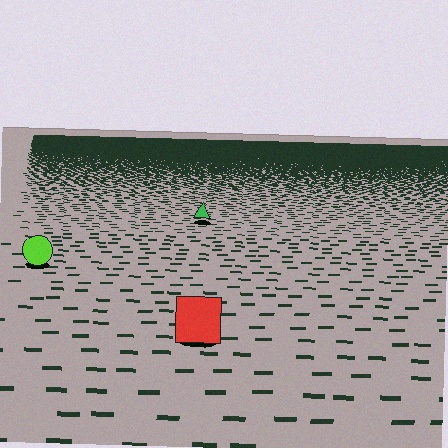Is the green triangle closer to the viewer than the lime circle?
No. The lime circle is closer — you can tell from the texture gradient: the ground texture is coarser near it.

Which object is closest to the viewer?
The red square is closest. The texture marks near it are larger and more spread out.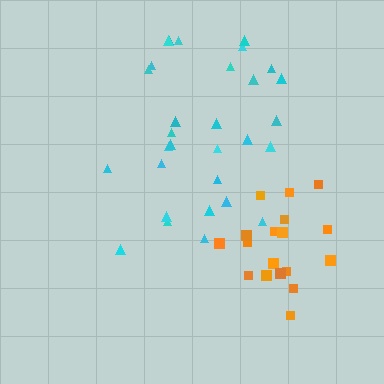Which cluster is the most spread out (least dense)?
Cyan.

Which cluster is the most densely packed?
Orange.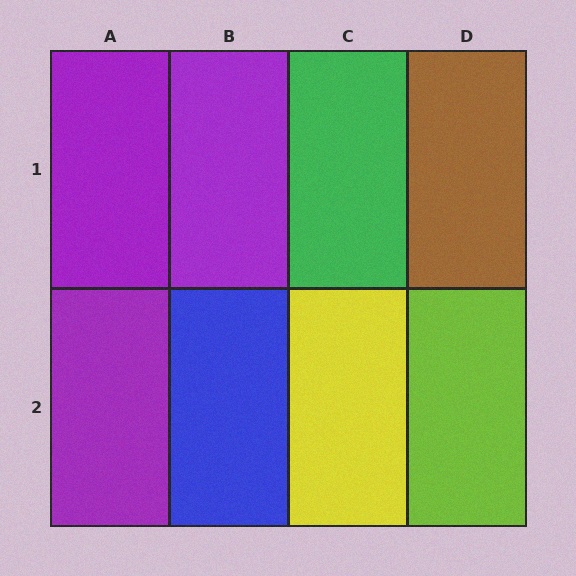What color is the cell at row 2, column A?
Purple.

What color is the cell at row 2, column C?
Yellow.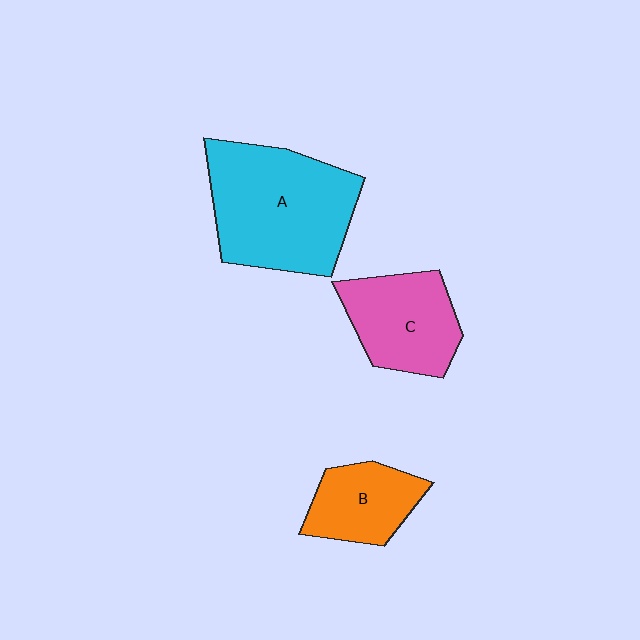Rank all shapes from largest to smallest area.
From largest to smallest: A (cyan), C (pink), B (orange).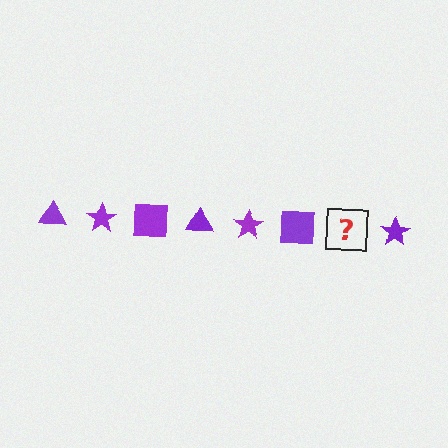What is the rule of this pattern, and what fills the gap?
The rule is that the pattern cycles through triangle, star, square shapes in purple. The gap should be filled with a purple triangle.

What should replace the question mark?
The question mark should be replaced with a purple triangle.